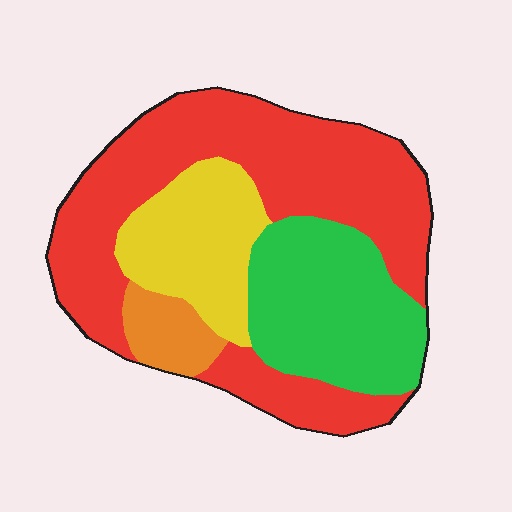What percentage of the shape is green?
Green takes up less than a quarter of the shape.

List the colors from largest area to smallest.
From largest to smallest: red, green, yellow, orange.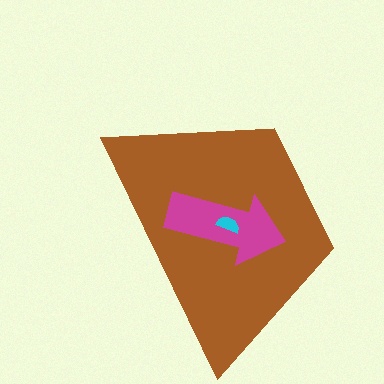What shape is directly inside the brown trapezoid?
The magenta arrow.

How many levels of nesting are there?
3.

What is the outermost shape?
The brown trapezoid.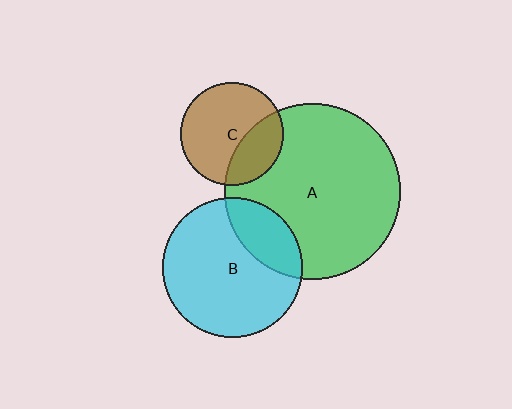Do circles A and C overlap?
Yes.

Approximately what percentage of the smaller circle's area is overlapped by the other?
Approximately 30%.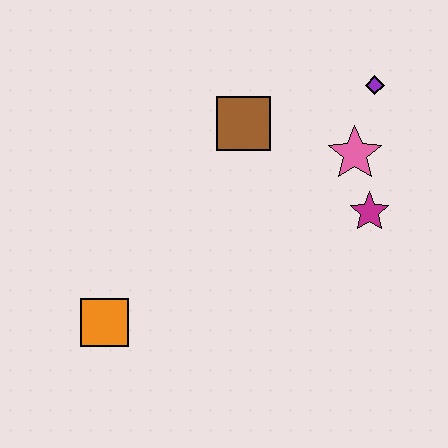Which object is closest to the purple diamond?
The pink star is closest to the purple diamond.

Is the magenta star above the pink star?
No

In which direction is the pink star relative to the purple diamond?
The pink star is below the purple diamond.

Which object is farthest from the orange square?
The purple diamond is farthest from the orange square.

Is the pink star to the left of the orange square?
No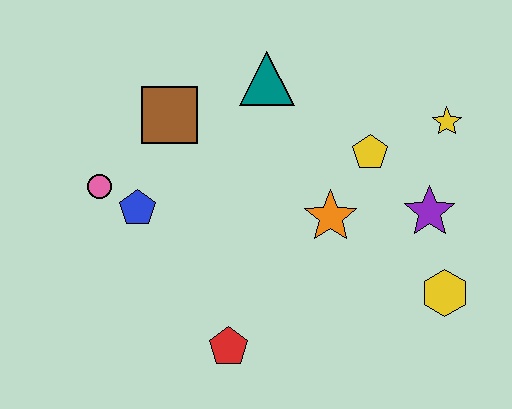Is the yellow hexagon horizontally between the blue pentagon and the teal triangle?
No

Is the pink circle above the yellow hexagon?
Yes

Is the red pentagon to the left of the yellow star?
Yes